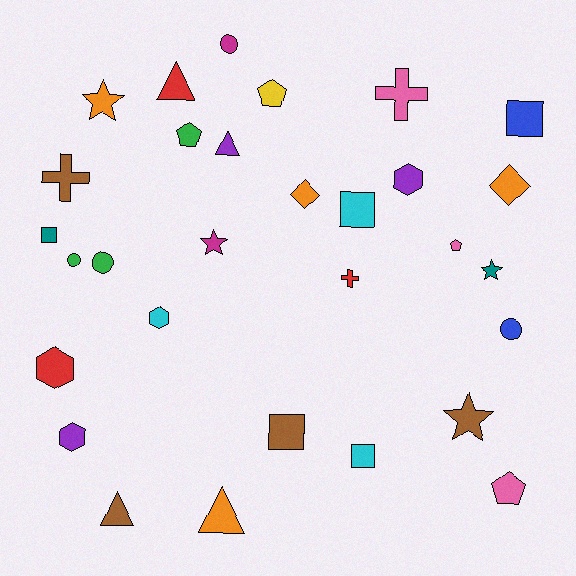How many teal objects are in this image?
There are 2 teal objects.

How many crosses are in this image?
There are 3 crosses.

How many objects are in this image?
There are 30 objects.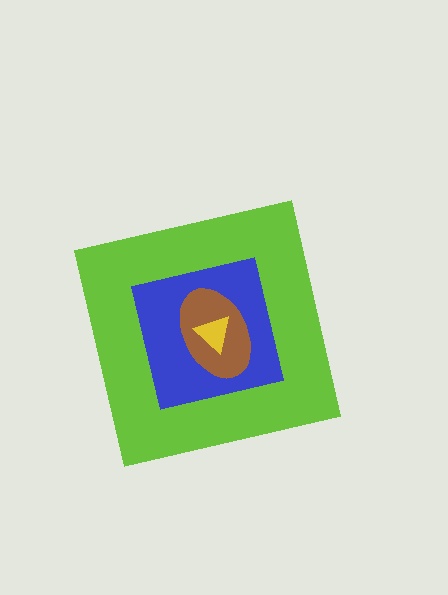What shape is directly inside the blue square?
The brown ellipse.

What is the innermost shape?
The yellow triangle.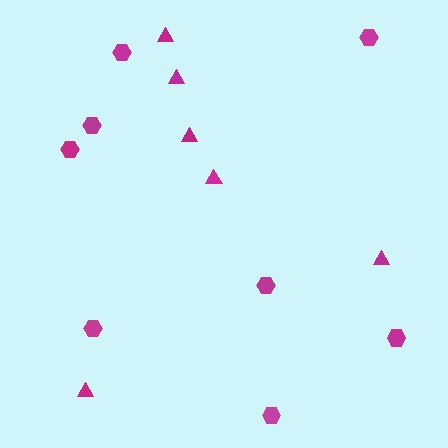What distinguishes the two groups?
There are 2 groups: one group of triangles (6) and one group of hexagons (8).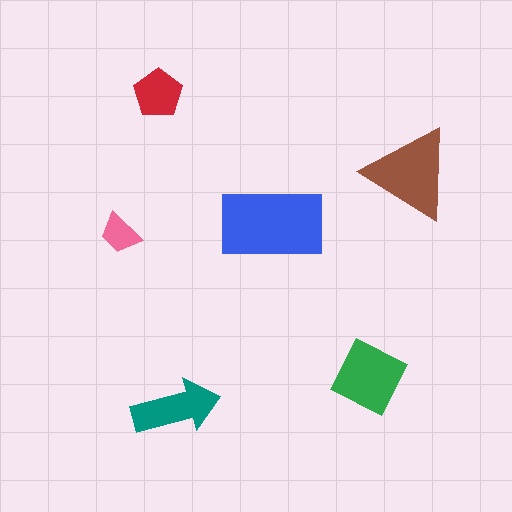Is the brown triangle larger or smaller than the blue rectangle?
Smaller.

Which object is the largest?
The blue rectangle.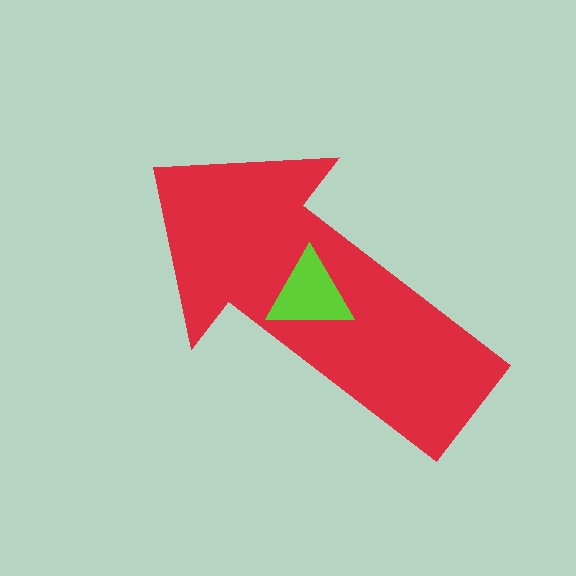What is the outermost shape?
The red arrow.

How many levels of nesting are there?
2.